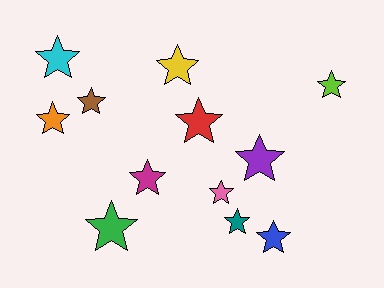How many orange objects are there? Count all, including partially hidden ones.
There is 1 orange object.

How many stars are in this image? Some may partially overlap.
There are 12 stars.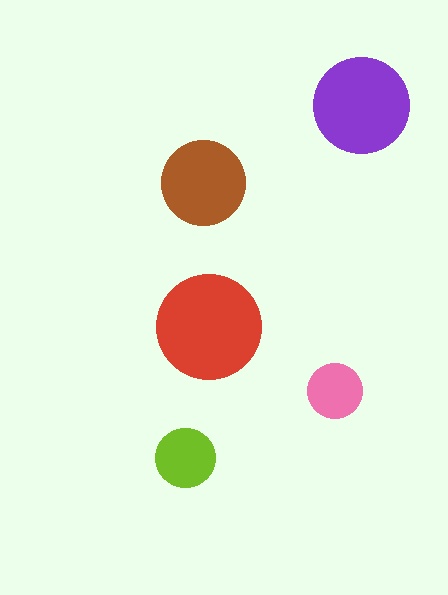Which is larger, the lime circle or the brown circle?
The brown one.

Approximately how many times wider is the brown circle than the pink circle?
About 1.5 times wider.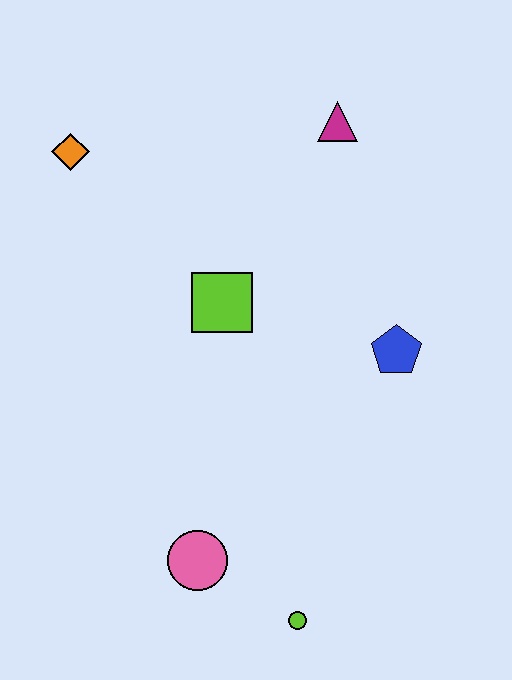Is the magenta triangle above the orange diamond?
Yes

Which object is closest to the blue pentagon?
The lime square is closest to the blue pentagon.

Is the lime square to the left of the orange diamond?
No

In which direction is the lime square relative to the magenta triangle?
The lime square is below the magenta triangle.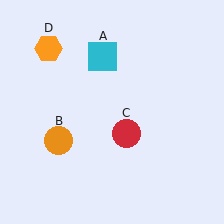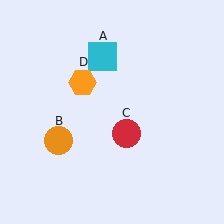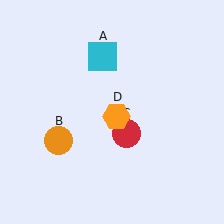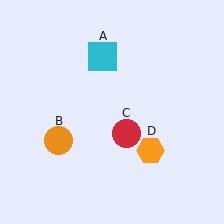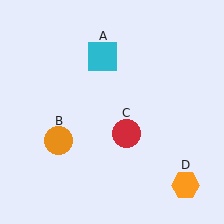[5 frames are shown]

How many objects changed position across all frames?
1 object changed position: orange hexagon (object D).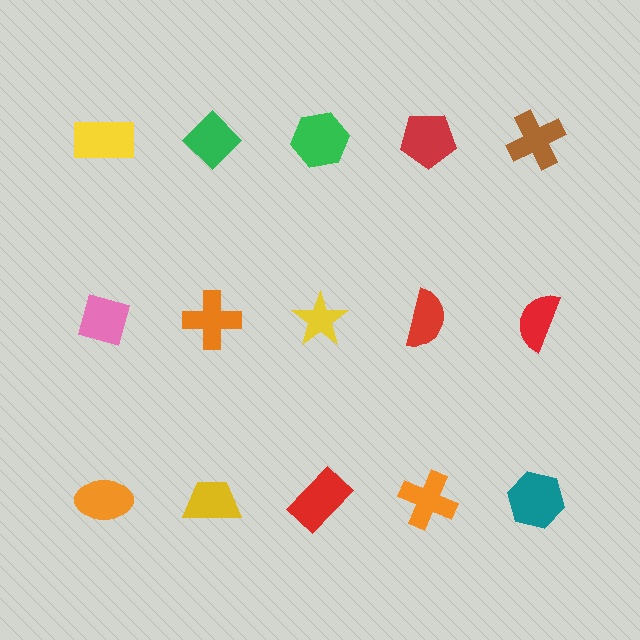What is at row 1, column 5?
A brown cross.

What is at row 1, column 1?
A yellow rectangle.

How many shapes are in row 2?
5 shapes.